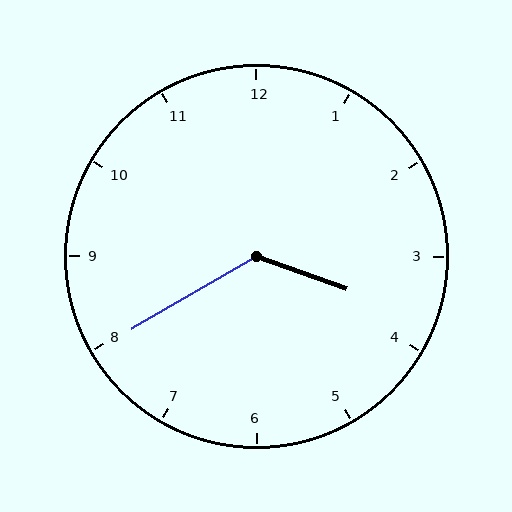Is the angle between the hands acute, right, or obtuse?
It is obtuse.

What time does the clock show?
3:40.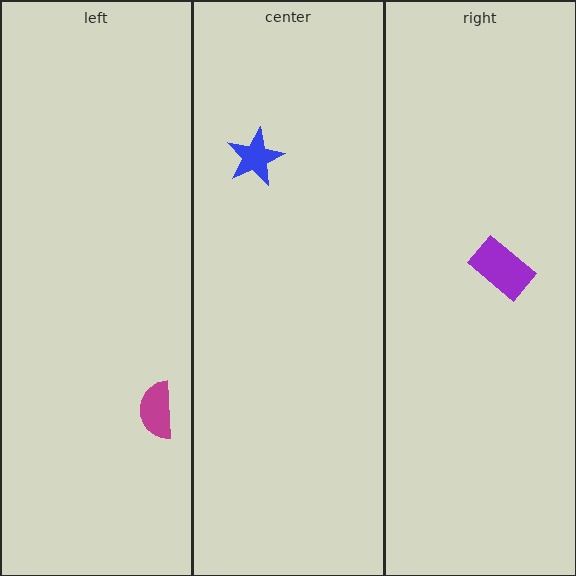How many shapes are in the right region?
1.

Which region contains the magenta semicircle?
The left region.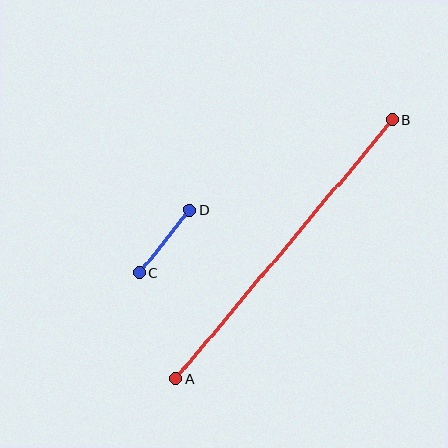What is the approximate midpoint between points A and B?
The midpoint is at approximately (284, 249) pixels.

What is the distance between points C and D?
The distance is approximately 81 pixels.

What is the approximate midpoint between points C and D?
The midpoint is at approximately (165, 241) pixels.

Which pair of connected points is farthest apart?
Points A and B are farthest apart.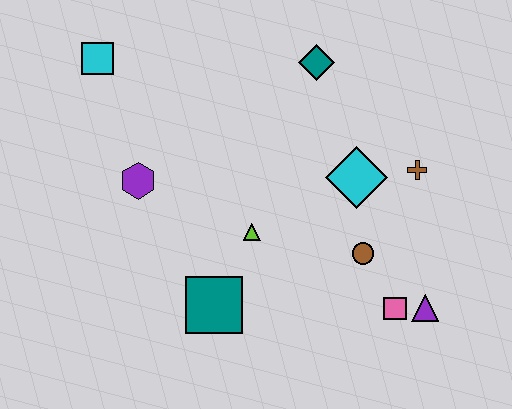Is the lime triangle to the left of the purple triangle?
Yes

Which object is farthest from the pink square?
The cyan square is farthest from the pink square.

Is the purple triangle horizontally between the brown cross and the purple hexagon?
No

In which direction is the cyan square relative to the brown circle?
The cyan square is to the left of the brown circle.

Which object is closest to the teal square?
The lime triangle is closest to the teal square.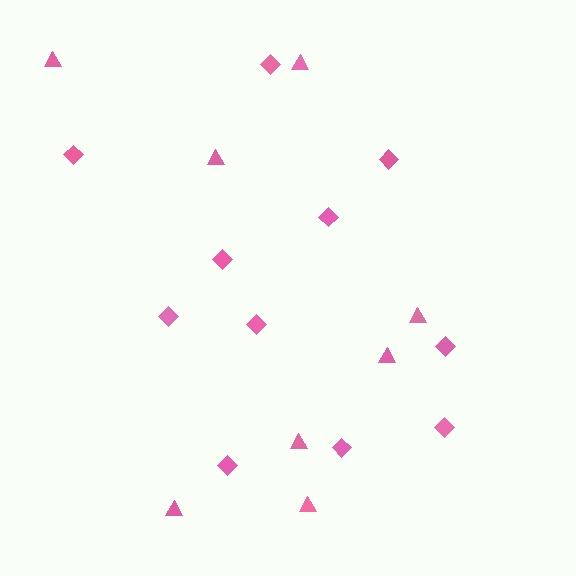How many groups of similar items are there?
There are 2 groups: one group of triangles (8) and one group of diamonds (11).